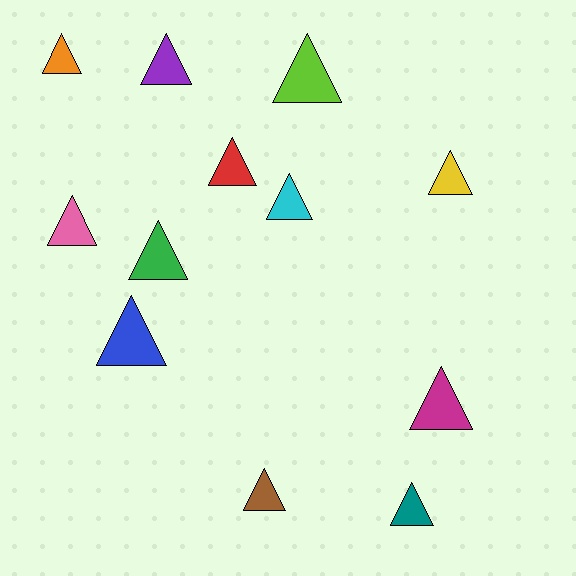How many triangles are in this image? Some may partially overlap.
There are 12 triangles.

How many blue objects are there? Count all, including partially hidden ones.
There is 1 blue object.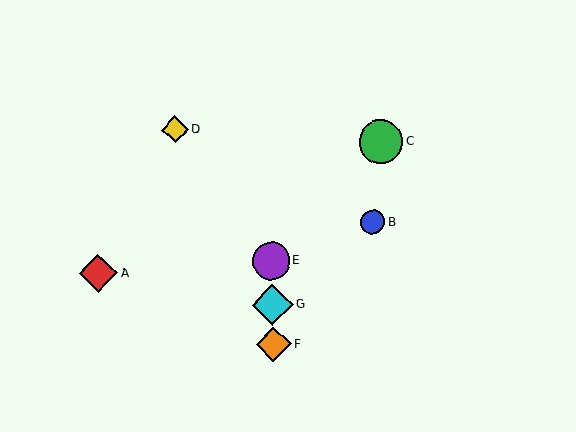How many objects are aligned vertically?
3 objects (E, F, G) are aligned vertically.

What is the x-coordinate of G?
Object G is at x≈272.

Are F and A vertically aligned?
No, F is at x≈274 and A is at x≈98.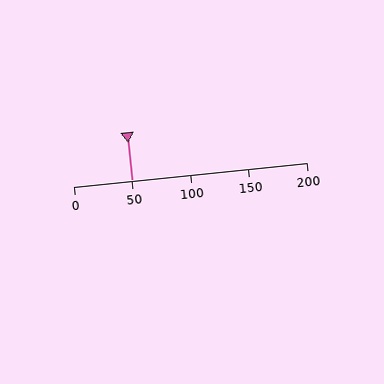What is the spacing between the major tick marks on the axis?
The major ticks are spaced 50 apart.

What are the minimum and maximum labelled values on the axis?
The axis runs from 0 to 200.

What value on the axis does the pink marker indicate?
The marker indicates approximately 50.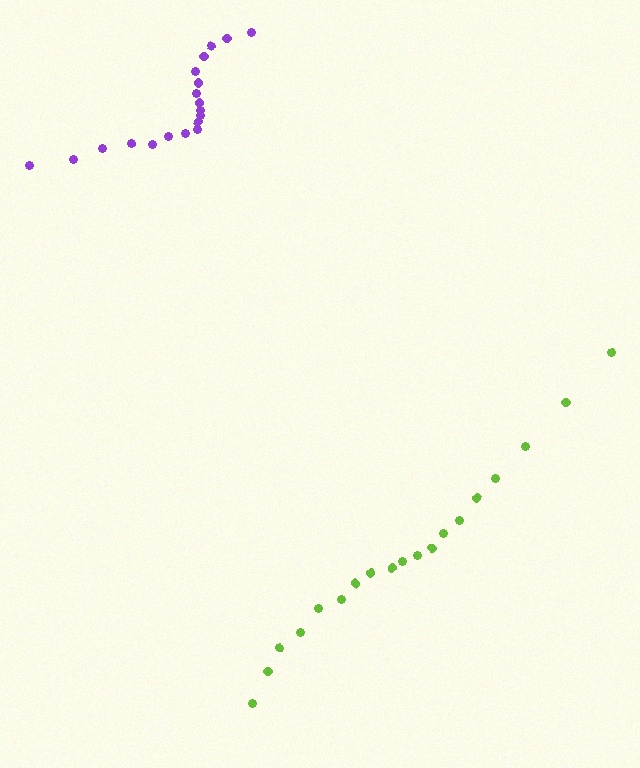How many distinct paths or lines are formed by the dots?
There are 2 distinct paths.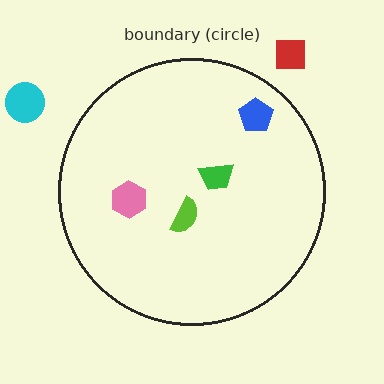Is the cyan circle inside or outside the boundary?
Outside.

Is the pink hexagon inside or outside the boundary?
Inside.